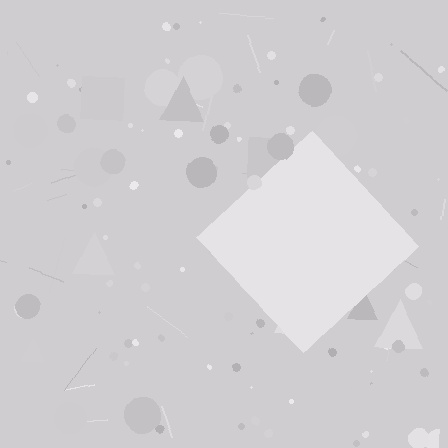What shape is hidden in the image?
A diamond is hidden in the image.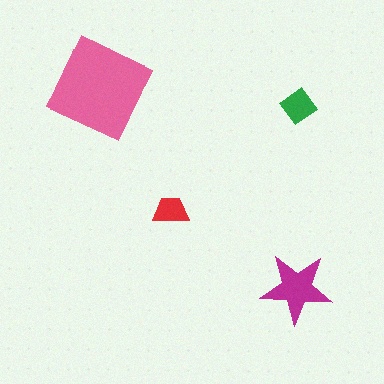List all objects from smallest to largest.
The red trapezoid, the green diamond, the magenta star, the pink square.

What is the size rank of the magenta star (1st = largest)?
2nd.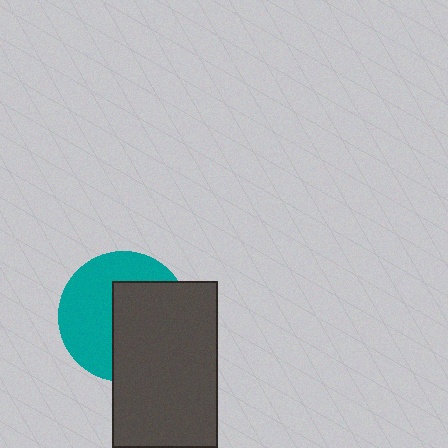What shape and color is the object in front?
The object in front is a dark gray rectangle.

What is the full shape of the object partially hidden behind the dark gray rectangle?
The partially hidden object is a teal circle.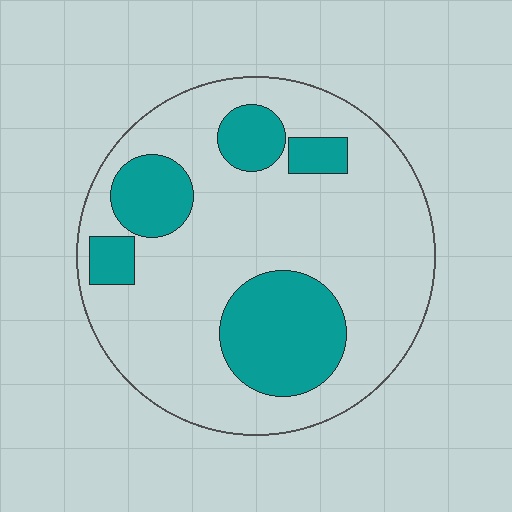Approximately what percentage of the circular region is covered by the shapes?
Approximately 25%.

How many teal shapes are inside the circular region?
5.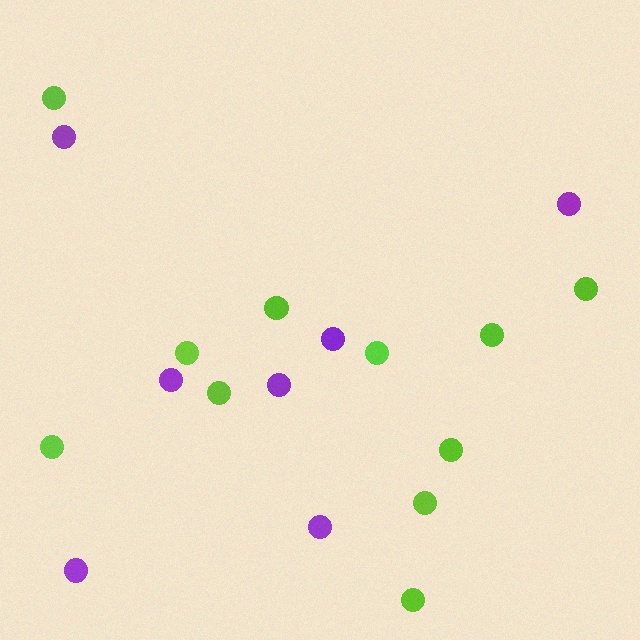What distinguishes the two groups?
There are 2 groups: one group of lime circles (11) and one group of purple circles (7).